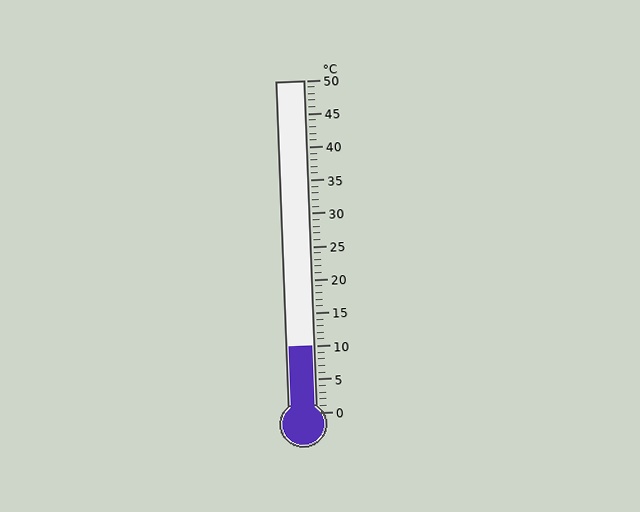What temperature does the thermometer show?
The thermometer shows approximately 10°C.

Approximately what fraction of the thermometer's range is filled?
The thermometer is filled to approximately 20% of its range.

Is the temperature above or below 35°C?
The temperature is below 35°C.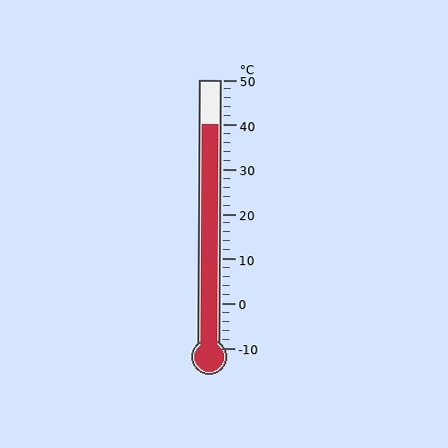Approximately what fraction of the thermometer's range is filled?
The thermometer is filled to approximately 85% of its range.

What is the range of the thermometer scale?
The thermometer scale ranges from -10°C to 50°C.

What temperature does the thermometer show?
The thermometer shows approximately 40°C.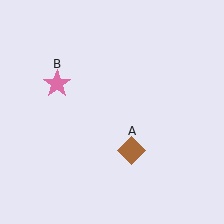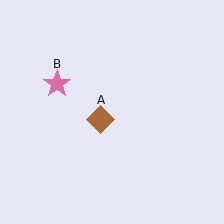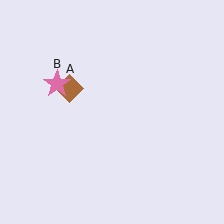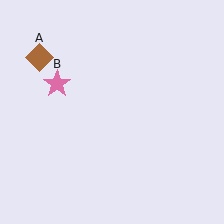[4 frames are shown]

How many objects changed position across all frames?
1 object changed position: brown diamond (object A).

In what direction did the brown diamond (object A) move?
The brown diamond (object A) moved up and to the left.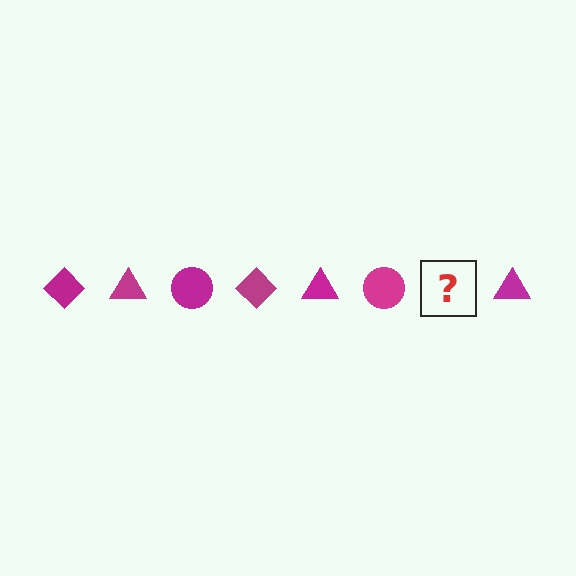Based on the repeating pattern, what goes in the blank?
The blank should be a magenta diamond.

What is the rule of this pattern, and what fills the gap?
The rule is that the pattern cycles through diamond, triangle, circle shapes in magenta. The gap should be filled with a magenta diamond.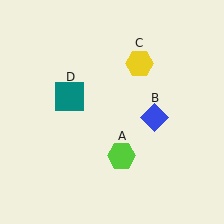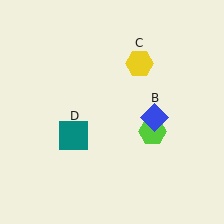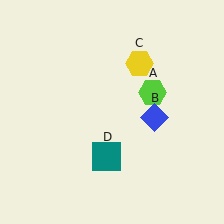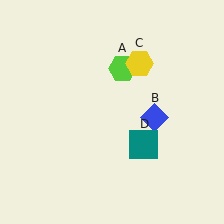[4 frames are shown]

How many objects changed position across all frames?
2 objects changed position: lime hexagon (object A), teal square (object D).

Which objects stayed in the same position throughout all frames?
Blue diamond (object B) and yellow hexagon (object C) remained stationary.